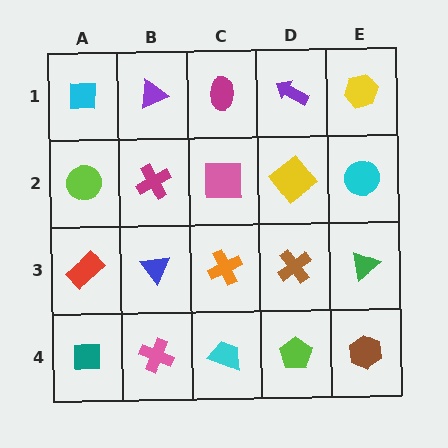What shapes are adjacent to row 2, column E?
A yellow hexagon (row 1, column E), a green triangle (row 3, column E), a yellow diamond (row 2, column D).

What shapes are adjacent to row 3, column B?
A magenta cross (row 2, column B), a pink cross (row 4, column B), a red rectangle (row 3, column A), an orange cross (row 3, column C).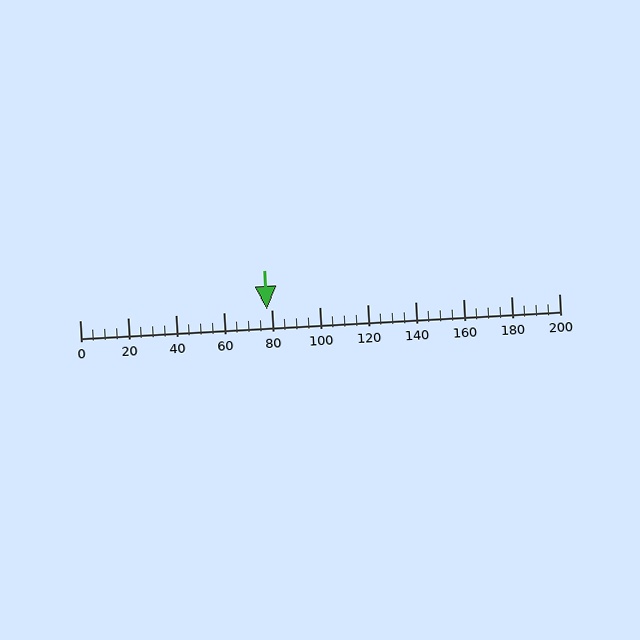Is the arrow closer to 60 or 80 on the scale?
The arrow is closer to 80.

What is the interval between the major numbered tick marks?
The major tick marks are spaced 20 units apart.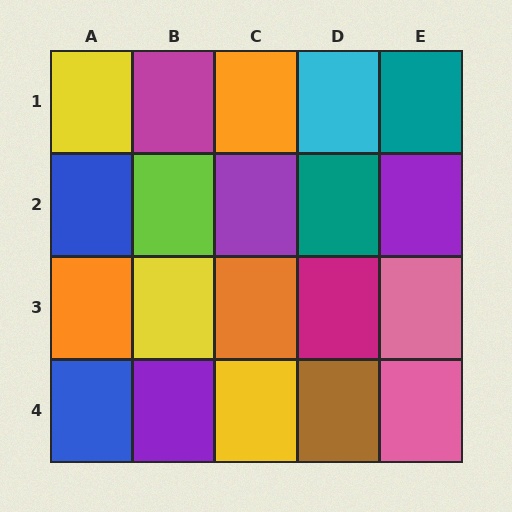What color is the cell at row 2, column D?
Teal.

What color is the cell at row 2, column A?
Blue.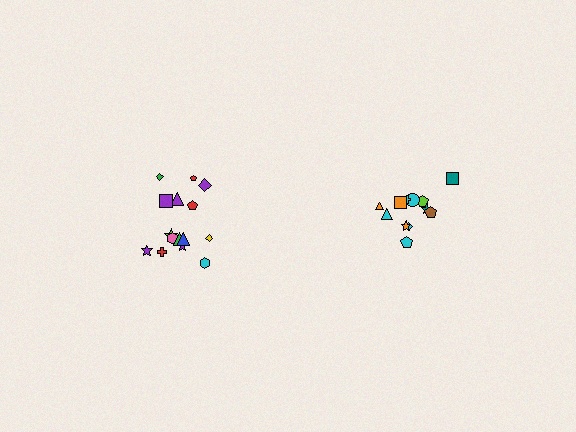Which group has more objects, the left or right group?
The left group.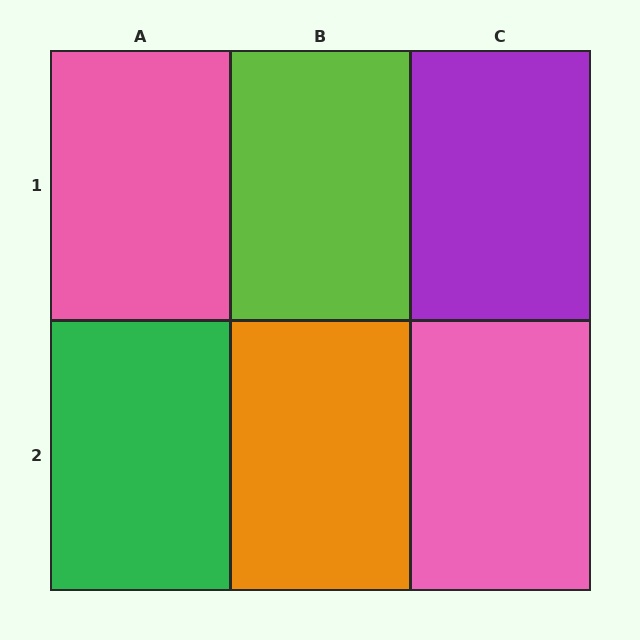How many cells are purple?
1 cell is purple.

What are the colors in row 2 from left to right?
Green, orange, pink.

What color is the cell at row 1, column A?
Pink.